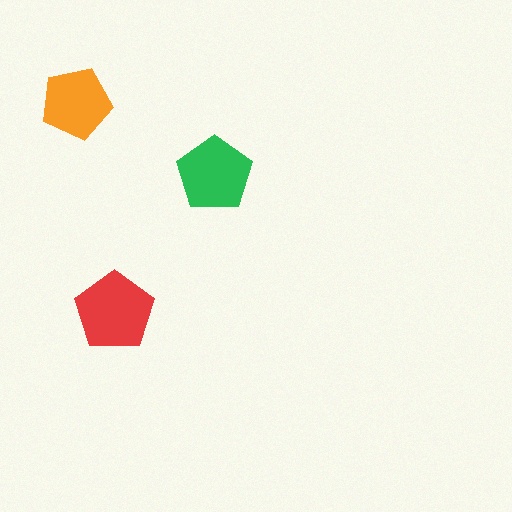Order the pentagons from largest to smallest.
the red one, the green one, the orange one.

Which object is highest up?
The orange pentagon is topmost.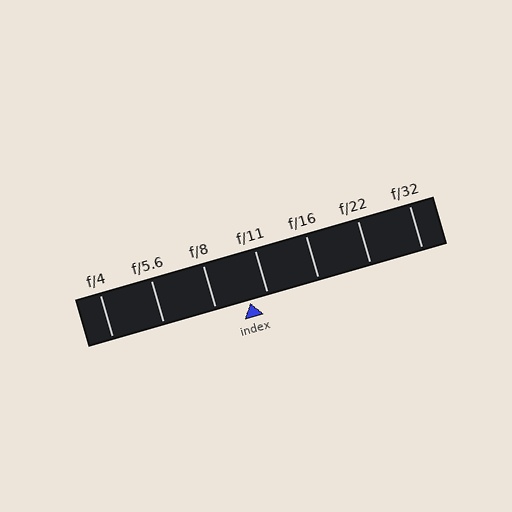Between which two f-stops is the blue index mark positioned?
The index mark is between f/8 and f/11.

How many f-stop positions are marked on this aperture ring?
There are 7 f-stop positions marked.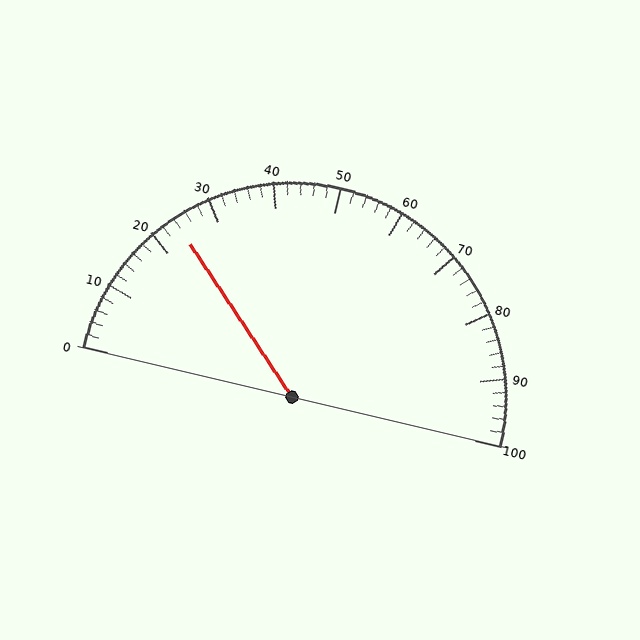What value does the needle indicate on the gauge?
The needle indicates approximately 24.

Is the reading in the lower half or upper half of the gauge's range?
The reading is in the lower half of the range (0 to 100).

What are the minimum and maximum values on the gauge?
The gauge ranges from 0 to 100.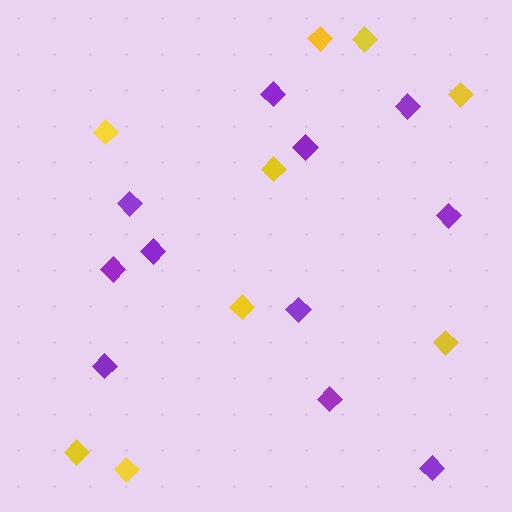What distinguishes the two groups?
There are 2 groups: one group of yellow diamonds (9) and one group of purple diamonds (11).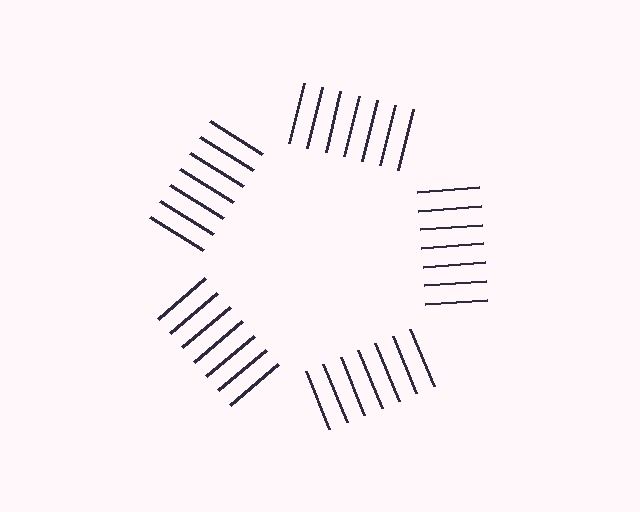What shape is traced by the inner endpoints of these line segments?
An illusory pentagon — the line segments terminate on its edges but no continuous stroke is drawn.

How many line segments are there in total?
35 — 7 along each of the 5 edges.